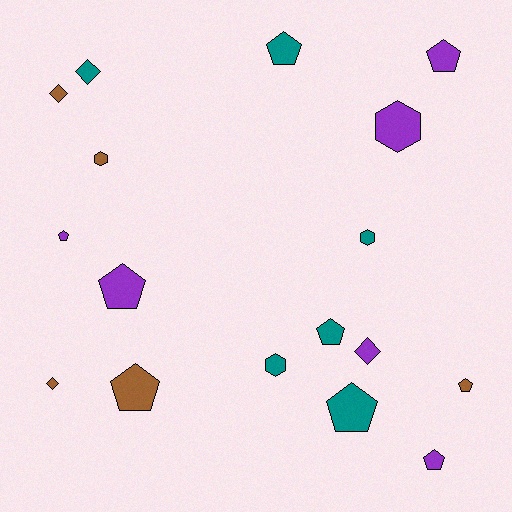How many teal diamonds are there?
There is 1 teal diamond.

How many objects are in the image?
There are 17 objects.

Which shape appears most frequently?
Pentagon, with 9 objects.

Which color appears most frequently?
Purple, with 6 objects.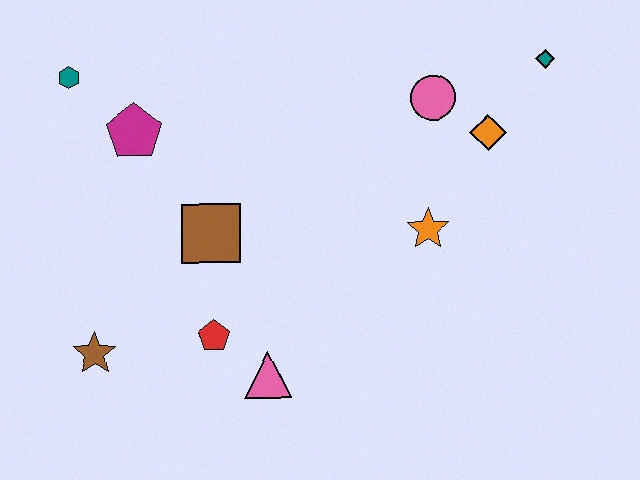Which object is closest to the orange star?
The orange diamond is closest to the orange star.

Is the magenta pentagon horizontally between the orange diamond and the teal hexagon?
Yes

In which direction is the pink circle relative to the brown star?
The pink circle is to the right of the brown star.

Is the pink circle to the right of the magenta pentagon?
Yes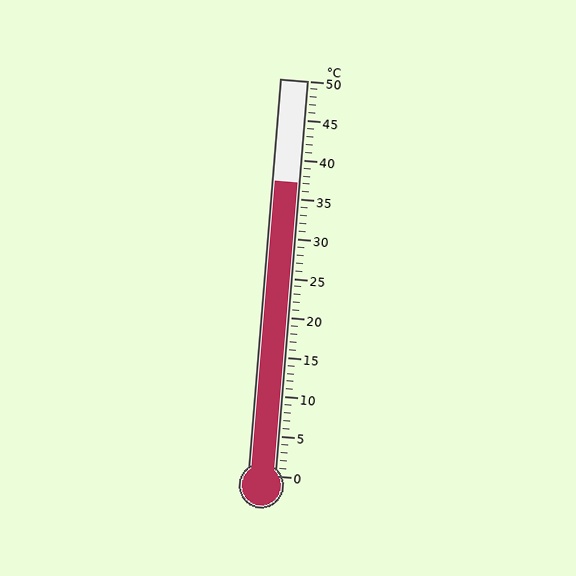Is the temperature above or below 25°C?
The temperature is above 25°C.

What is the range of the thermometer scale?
The thermometer scale ranges from 0°C to 50°C.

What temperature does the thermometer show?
The thermometer shows approximately 37°C.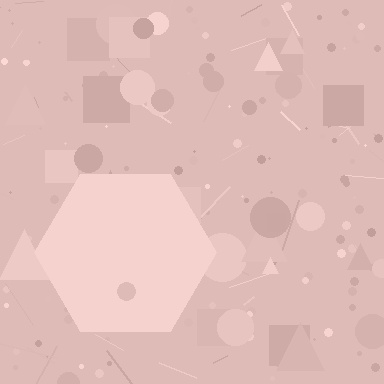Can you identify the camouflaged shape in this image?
The camouflaged shape is a hexagon.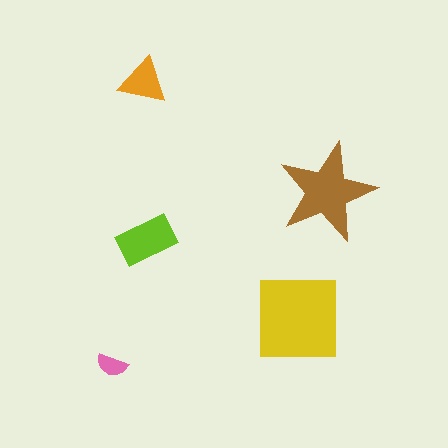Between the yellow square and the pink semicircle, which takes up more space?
The yellow square.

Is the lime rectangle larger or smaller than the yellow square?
Smaller.